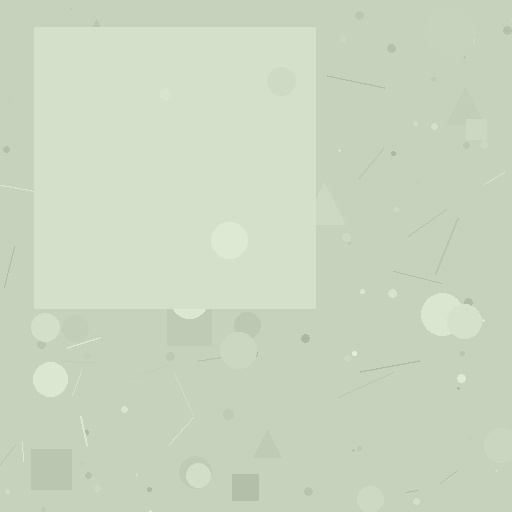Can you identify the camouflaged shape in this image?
The camouflaged shape is a square.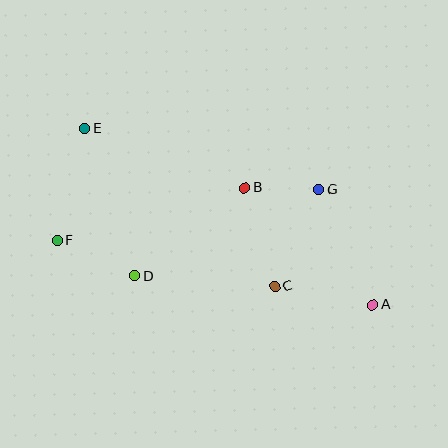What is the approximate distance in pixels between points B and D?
The distance between B and D is approximately 141 pixels.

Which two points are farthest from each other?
Points A and E are farthest from each other.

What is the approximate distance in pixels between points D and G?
The distance between D and G is approximately 203 pixels.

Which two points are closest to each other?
Points B and G are closest to each other.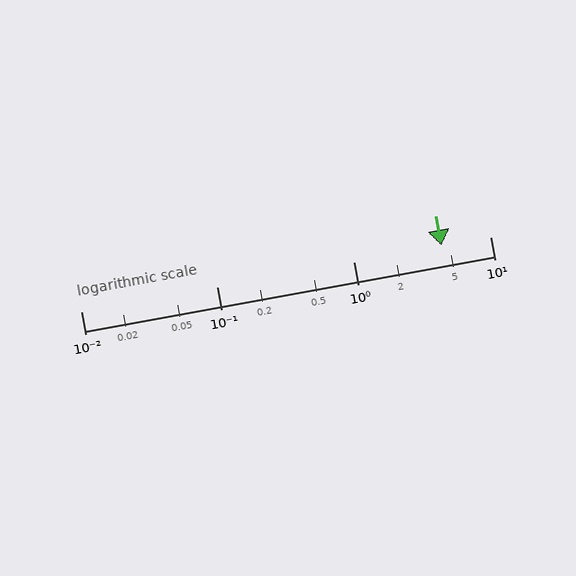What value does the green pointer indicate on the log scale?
The pointer indicates approximately 4.4.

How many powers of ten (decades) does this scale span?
The scale spans 3 decades, from 0.01 to 10.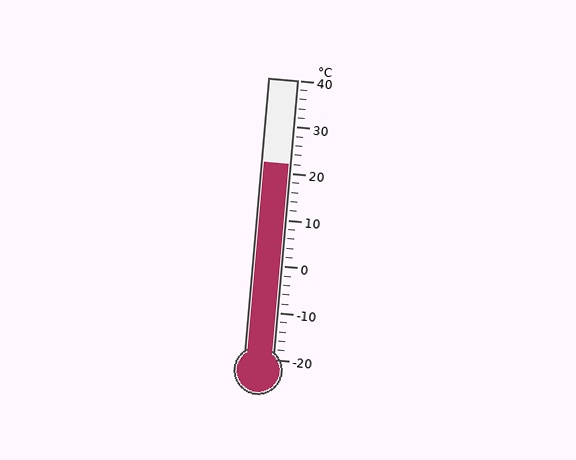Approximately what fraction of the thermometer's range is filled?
The thermometer is filled to approximately 70% of its range.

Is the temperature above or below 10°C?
The temperature is above 10°C.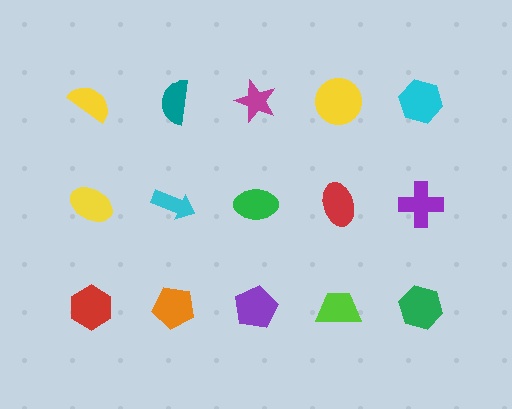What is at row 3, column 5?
A green hexagon.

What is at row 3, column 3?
A purple pentagon.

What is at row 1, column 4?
A yellow circle.